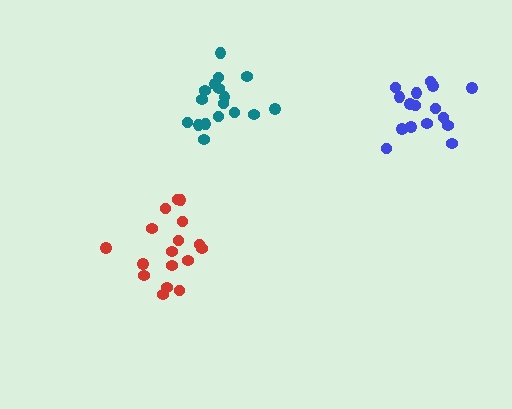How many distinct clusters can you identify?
There are 3 distinct clusters.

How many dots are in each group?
Group 1: 17 dots, Group 2: 16 dots, Group 3: 17 dots (50 total).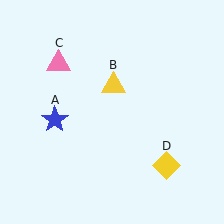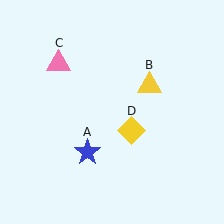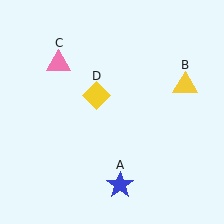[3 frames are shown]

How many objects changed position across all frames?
3 objects changed position: blue star (object A), yellow triangle (object B), yellow diamond (object D).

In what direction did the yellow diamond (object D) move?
The yellow diamond (object D) moved up and to the left.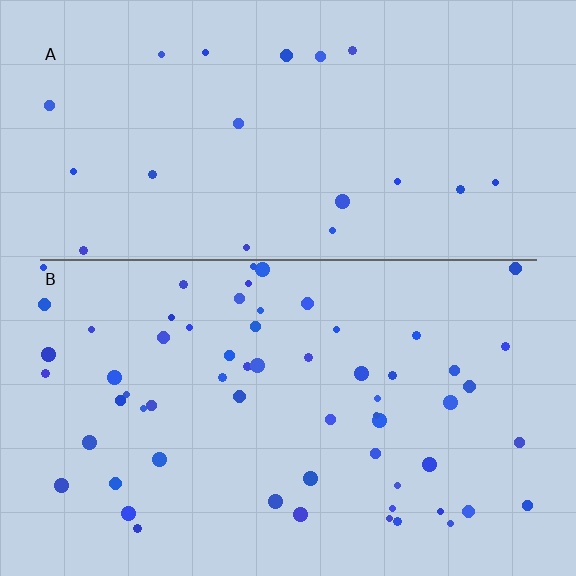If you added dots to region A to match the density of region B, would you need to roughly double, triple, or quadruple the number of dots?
Approximately triple.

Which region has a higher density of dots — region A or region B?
B (the bottom).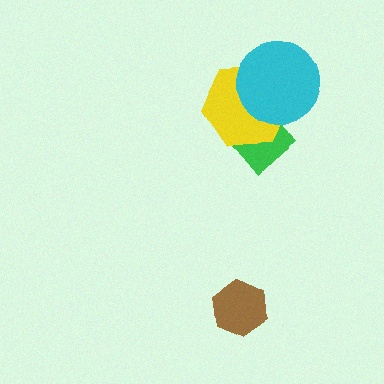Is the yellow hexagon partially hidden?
Yes, it is partially covered by another shape.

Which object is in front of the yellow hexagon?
The cyan circle is in front of the yellow hexagon.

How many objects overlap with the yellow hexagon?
2 objects overlap with the yellow hexagon.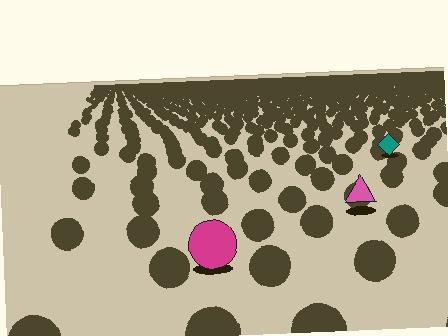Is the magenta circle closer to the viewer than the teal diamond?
Yes. The magenta circle is closer — you can tell from the texture gradient: the ground texture is coarser near it.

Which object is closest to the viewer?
The magenta circle is closest. The texture marks near it are larger and more spread out.